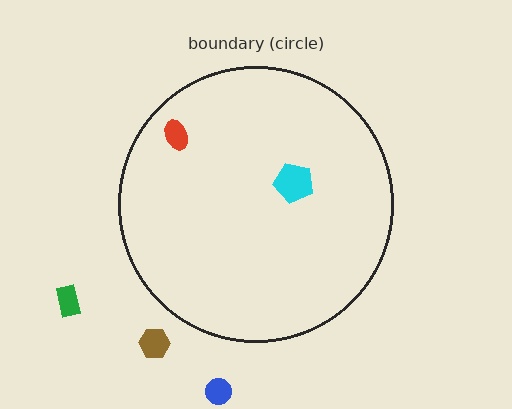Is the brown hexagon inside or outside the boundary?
Outside.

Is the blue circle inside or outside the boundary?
Outside.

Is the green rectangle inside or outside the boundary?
Outside.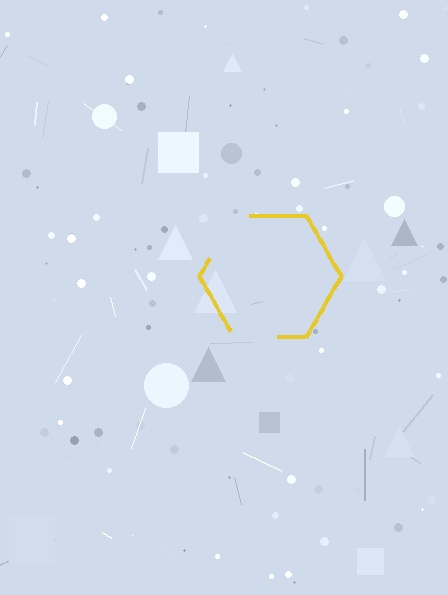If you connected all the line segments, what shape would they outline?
They would outline a hexagon.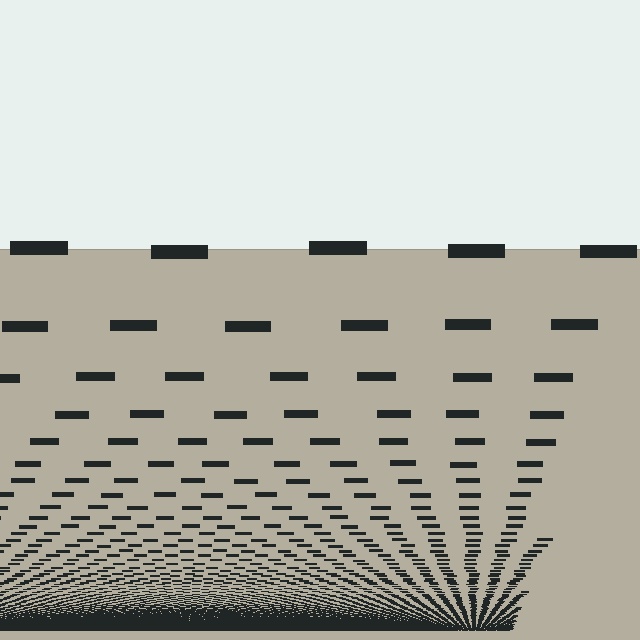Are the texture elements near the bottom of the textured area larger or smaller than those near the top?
Smaller. The gradient is inverted — elements near the bottom are smaller and denser.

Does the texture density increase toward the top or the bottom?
Density increases toward the bottom.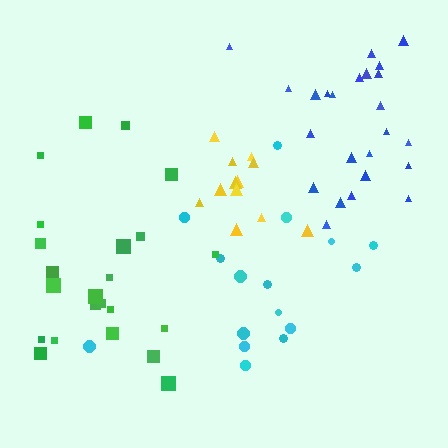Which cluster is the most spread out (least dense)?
Cyan.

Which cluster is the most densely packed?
Yellow.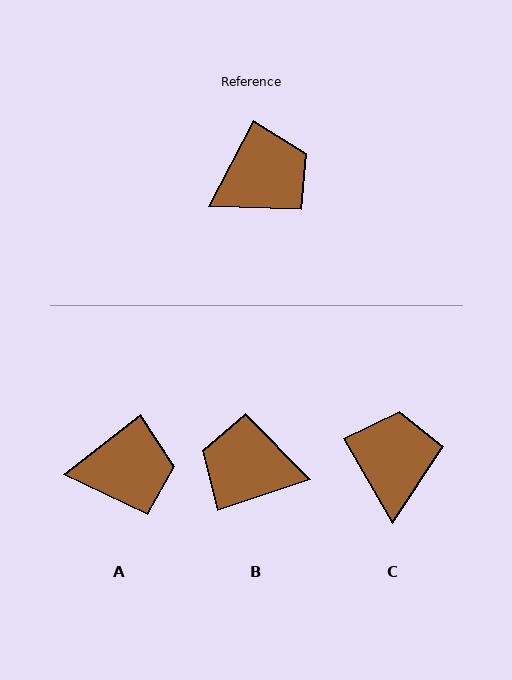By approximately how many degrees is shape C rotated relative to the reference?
Approximately 58 degrees counter-clockwise.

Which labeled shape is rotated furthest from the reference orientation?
B, about 136 degrees away.